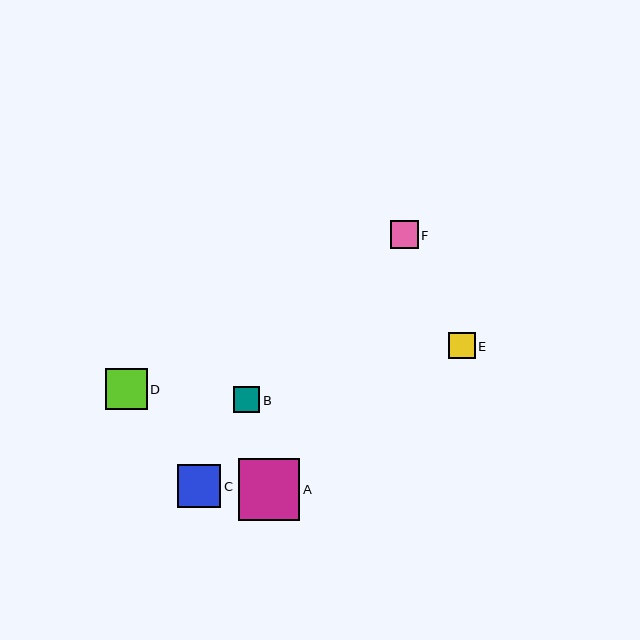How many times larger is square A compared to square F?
Square A is approximately 2.2 times the size of square F.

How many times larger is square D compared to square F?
Square D is approximately 1.5 times the size of square F.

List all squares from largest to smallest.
From largest to smallest: A, C, D, F, E, B.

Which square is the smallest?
Square B is the smallest with a size of approximately 27 pixels.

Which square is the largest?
Square A is the largest with a size of approximately 62 pixels.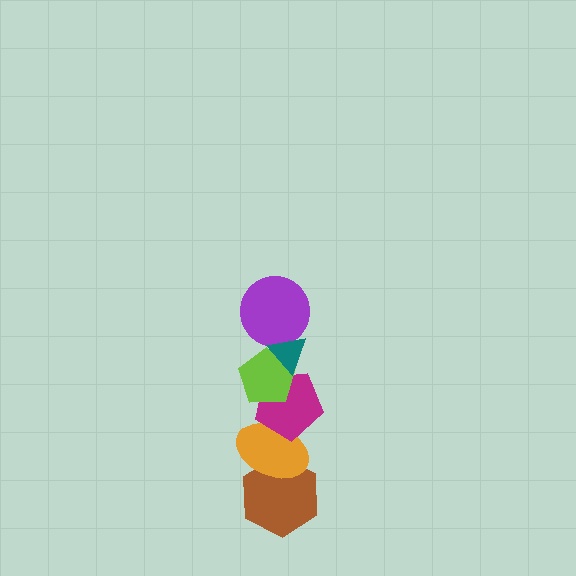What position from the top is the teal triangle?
The teal triangle is 1st from the top.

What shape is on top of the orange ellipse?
The magenta pentagon is on top of the orange ellipse.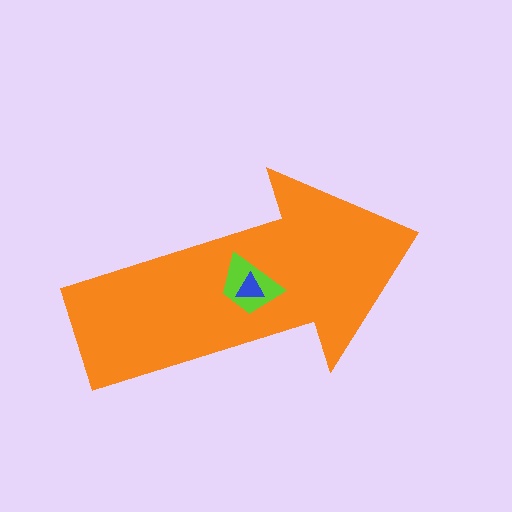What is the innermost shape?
The blue triangle.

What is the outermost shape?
The orange arrow.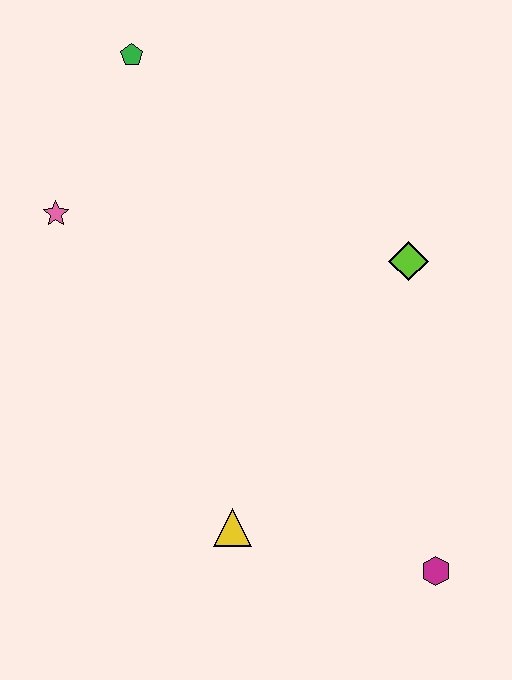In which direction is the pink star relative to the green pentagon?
The pink star is below the green pentagon.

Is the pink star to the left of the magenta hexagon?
Yes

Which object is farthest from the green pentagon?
The magenta hexagon is farthest from the green pentagon.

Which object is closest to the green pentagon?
The pink star is closest to the green pentagon.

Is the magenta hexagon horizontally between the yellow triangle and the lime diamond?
No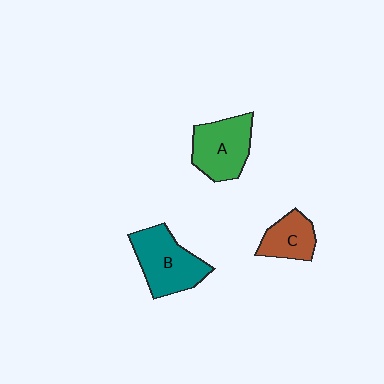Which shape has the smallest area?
Shape C (brown).